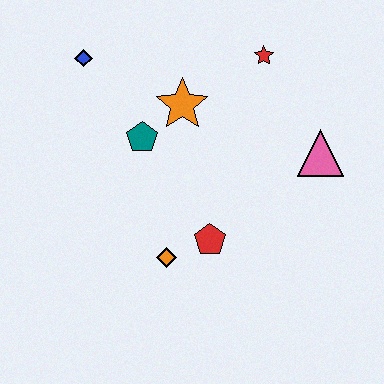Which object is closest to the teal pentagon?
The orange star is closest to the teal pentagon.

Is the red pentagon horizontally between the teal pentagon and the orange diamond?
No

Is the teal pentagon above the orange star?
No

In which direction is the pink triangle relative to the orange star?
The pink triangle is to the right of the orange star.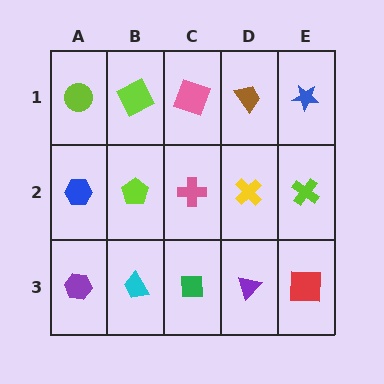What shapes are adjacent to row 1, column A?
A blue hexagon (row 2, column A), a lime square (row 1, column B).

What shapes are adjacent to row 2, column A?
A lime circle (row 1, column A), a purple hexagon (row 3, column A), a lime pentagon (row 2, column B).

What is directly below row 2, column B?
A cyan trapezoid.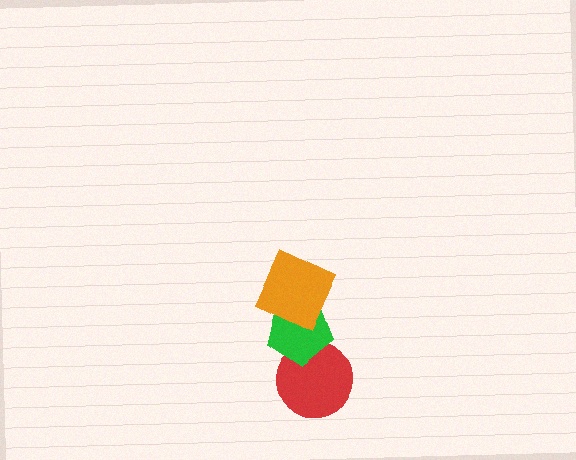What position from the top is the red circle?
The red circle is 3rd from the top.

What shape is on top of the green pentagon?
The orange square is on top of the green pentagon.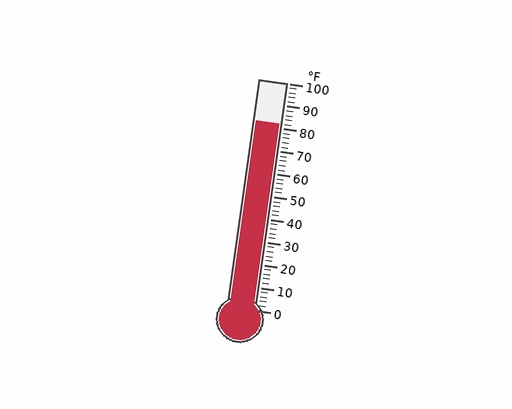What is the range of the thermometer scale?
The thermometer scale ranges from 0°F to 100°F.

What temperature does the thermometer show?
The thermometer shows approximately 82°F.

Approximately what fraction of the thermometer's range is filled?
The thermometer is filled to approximately 80% of its range.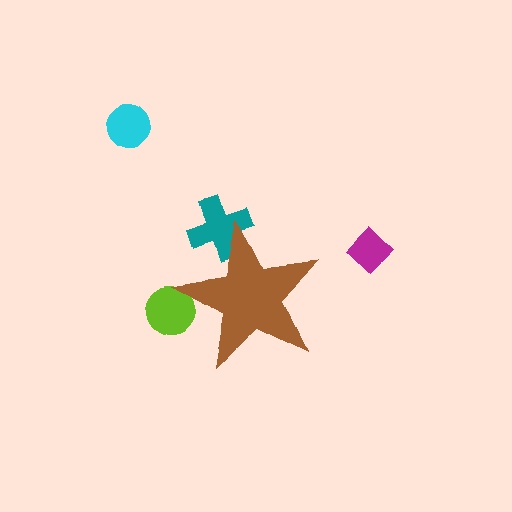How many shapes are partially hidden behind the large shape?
2 shapes are partially hidden.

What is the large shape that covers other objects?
A brown star.